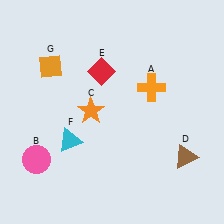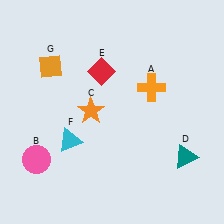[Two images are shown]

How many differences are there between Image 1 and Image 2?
There is 1 difference between the two images.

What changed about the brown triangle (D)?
In Image 1, D is brown. In Image 2, it changed to teal.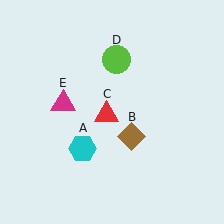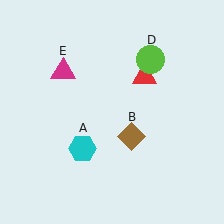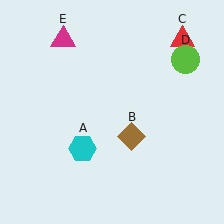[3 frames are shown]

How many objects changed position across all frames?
3 objects changed position: red triangle (object C), lime circle (object D), magenta triangle (object E).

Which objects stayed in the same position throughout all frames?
Cyan hexagon (object A) and brown diamond (object B) remained stationary.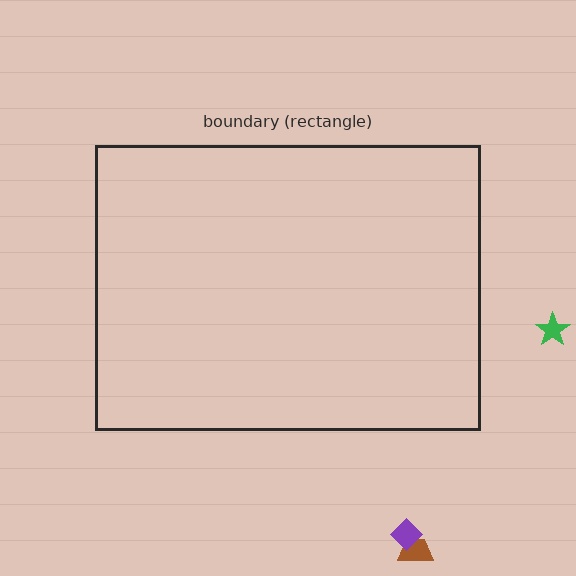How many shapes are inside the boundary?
0 inside, 3 outside.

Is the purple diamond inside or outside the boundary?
Outside.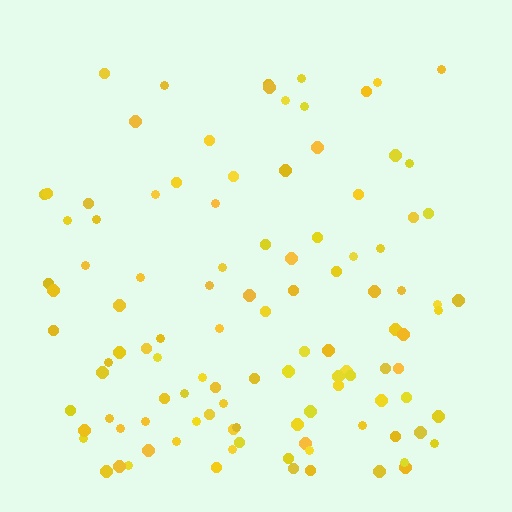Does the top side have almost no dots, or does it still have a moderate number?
Still a moderate number, just noticeably fewer than the bottom.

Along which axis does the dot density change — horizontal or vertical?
Vertical.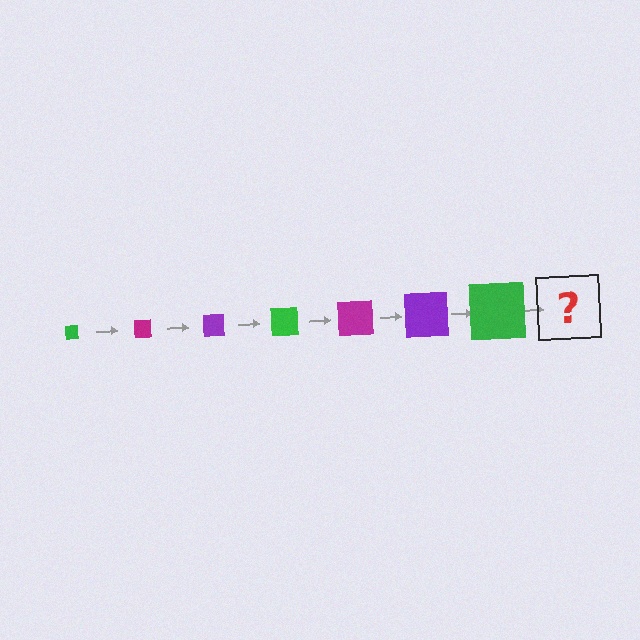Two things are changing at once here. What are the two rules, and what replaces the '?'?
The two rules are that the square grows larger each step and the color cycles through green, magenta, and purple. The '?' should be a magenta square, larger than the previous one.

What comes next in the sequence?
The next element should be a magenta square, larger than the previous one.